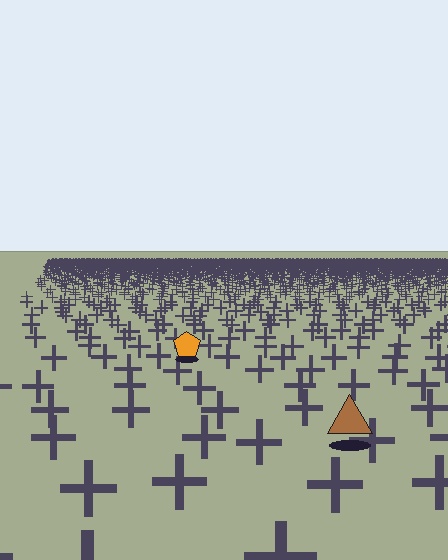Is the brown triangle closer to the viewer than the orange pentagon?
Yes. The brown triangle is closer — you can tell from the texture gradient: the ground texture is coarser near it.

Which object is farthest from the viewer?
The orange pentagon is farthest from the viewer. It appears smaller and the ground texture around it is denser.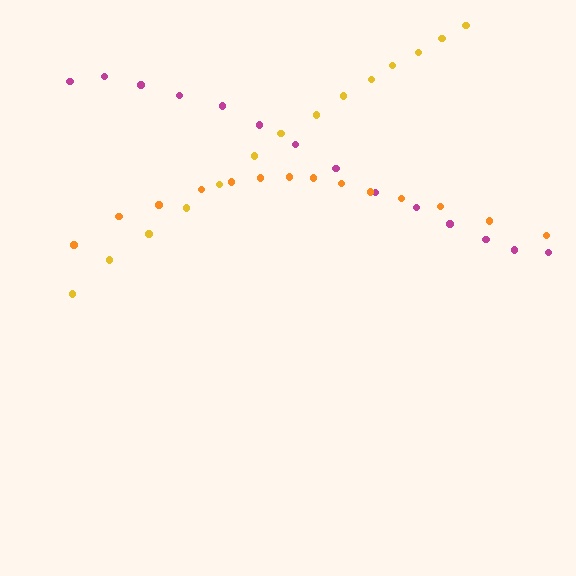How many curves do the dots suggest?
There are 3 distinct paths.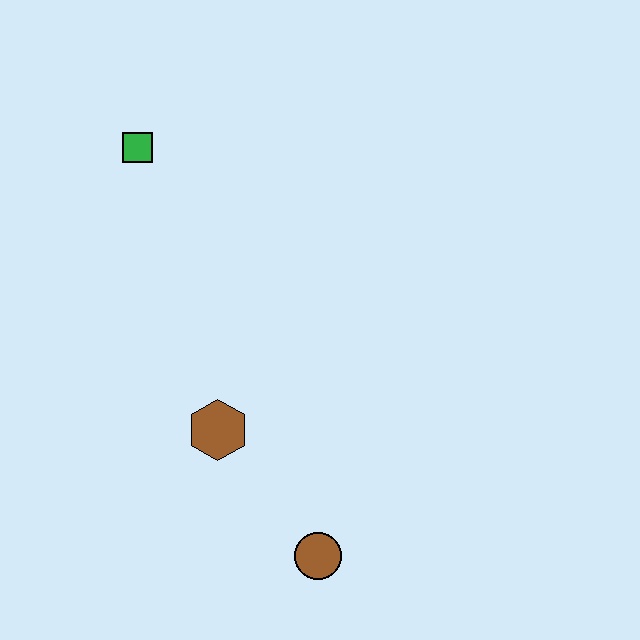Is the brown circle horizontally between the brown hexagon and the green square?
No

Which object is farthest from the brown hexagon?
The green square is farthest from the brown hexagon.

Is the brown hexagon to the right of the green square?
Yes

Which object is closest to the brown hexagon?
The brown circle is closest to the brown hexagon.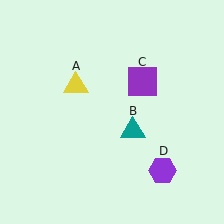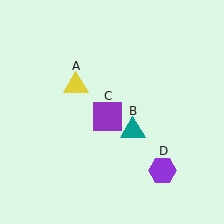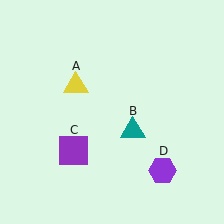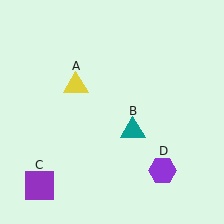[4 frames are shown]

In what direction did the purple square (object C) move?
The purple square (object C) moved down and to the left.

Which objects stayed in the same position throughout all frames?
Yellow triangle (object A) and teal triangle (object B) and purple hexagon (object D) remained stationary.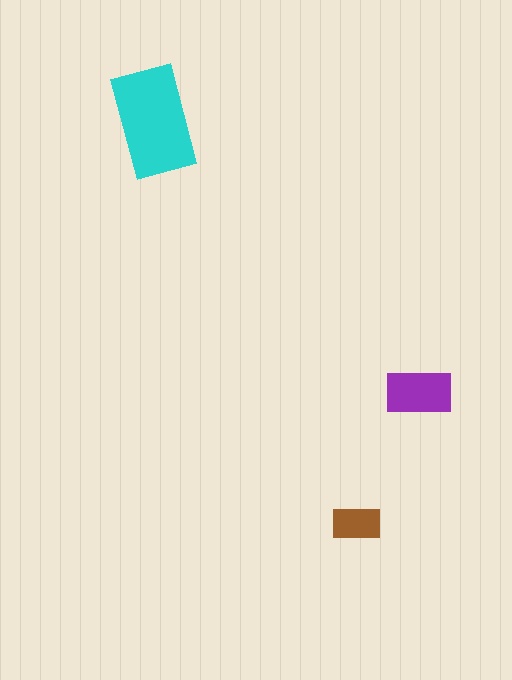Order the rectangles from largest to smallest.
the cyan one, the purple one, the brown one.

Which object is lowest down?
The brown rectangle is bottommost.